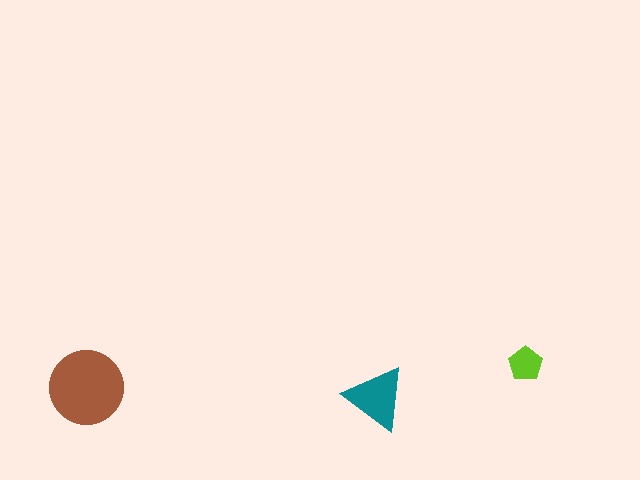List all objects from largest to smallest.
The brown circle, the teal triangle, the lime pentagon.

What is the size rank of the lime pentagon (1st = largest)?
3rd.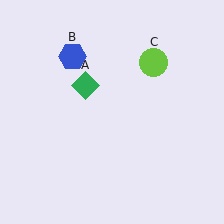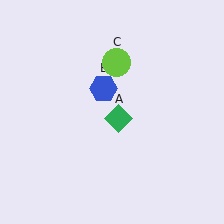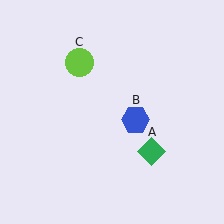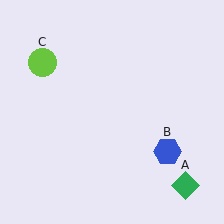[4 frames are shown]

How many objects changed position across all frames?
3 objects changed position: green diamond (object A), blue hexagon (object B), lime circle (object C).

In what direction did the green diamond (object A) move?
The green diamond (object A) moved down and to the right.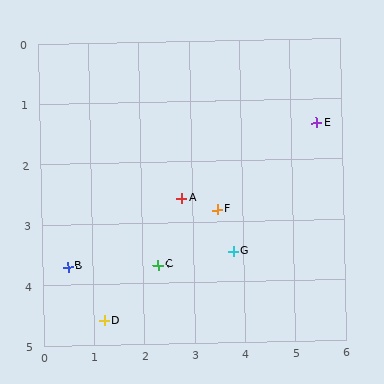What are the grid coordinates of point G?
Point G is at approximately (3.8, 3.5).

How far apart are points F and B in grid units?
Points F and B are about 3.1 grid units apart.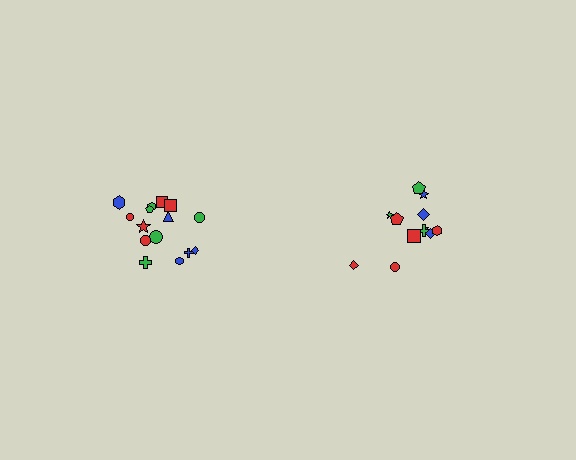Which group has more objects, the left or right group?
The left group.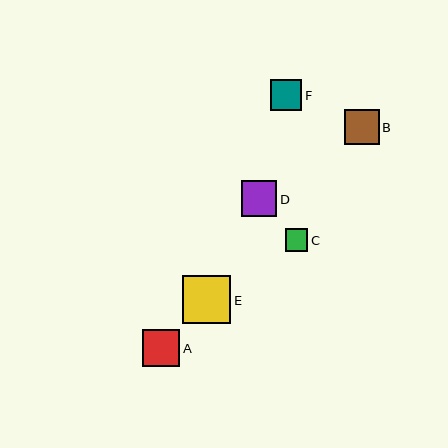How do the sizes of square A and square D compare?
Square A and square D are approximately the same size.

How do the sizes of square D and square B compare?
Square D and square B are approximately the same size.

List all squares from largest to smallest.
From largest to smallest: E, A, D, B, F, C.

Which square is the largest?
Square E is the largest with a size of approximately 48 pixels.